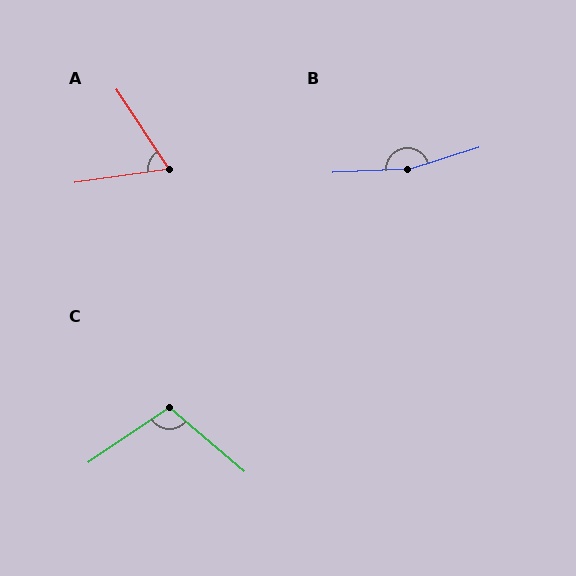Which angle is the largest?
B, at approximately 165 degrees.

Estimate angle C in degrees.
Approximately 105 degrees.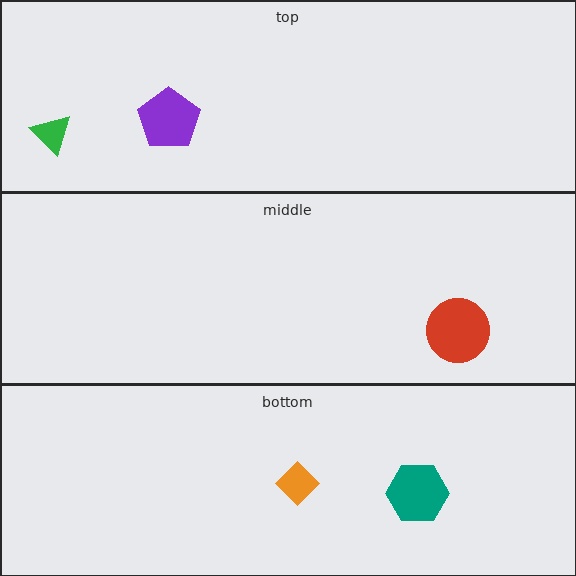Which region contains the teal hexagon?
The bottom region.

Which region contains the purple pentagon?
The top region.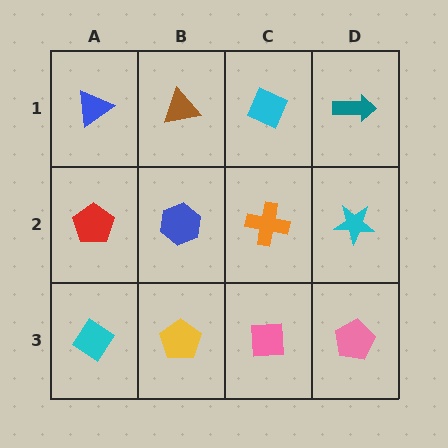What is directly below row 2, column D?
A pink pentagon.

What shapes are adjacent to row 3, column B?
A blue hexagon (row 2, column B), a cyan diamond (row 3, column A), a pink square (row 3, column C).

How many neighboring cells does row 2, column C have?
4.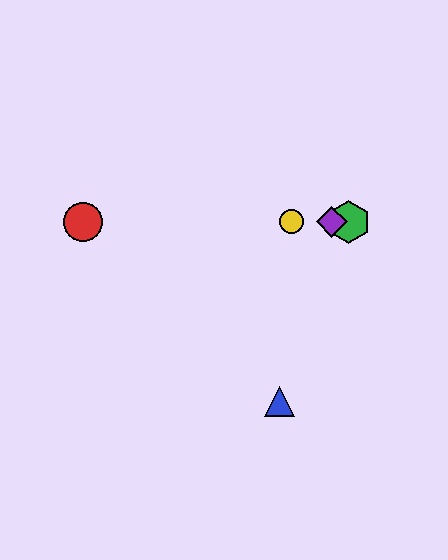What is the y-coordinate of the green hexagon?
The green hexagon is at y≈222.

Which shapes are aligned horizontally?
The red circle, the green hexagon, the yellow circle, the purple diamond are aligned horizontally.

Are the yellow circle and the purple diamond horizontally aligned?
Yes, both are at y≈222.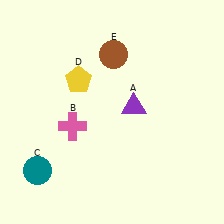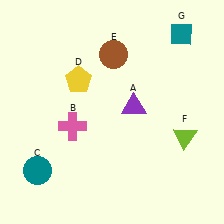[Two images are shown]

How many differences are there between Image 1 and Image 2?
There are 2 differences between the two images.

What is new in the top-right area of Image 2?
A teal diamond (G) was added in the top-right area of Image 2.